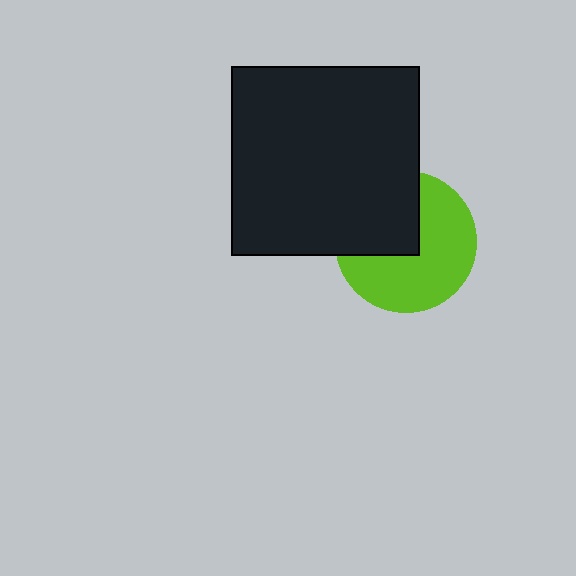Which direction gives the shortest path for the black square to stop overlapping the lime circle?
Moving toward the upper-left gives the shortest separation.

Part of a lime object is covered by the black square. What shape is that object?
It is a circle.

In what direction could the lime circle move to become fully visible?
The lime circle could move toward the lower-right. That would shift it out from behind the black square entirely.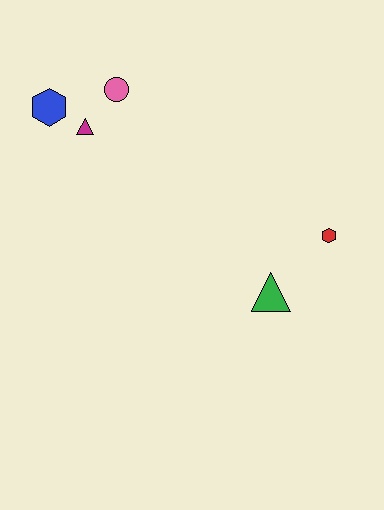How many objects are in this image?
There are 5 objects.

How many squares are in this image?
There are no squares.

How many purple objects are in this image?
There are no purple objects.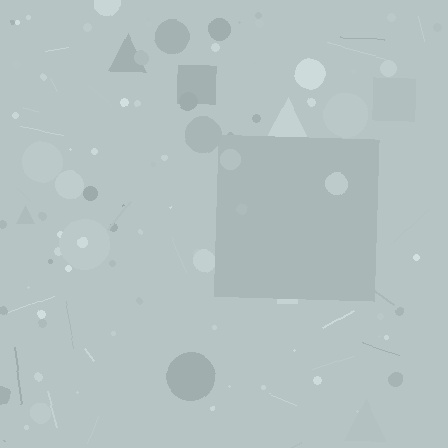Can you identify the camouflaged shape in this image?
The camouflaged shape is a square.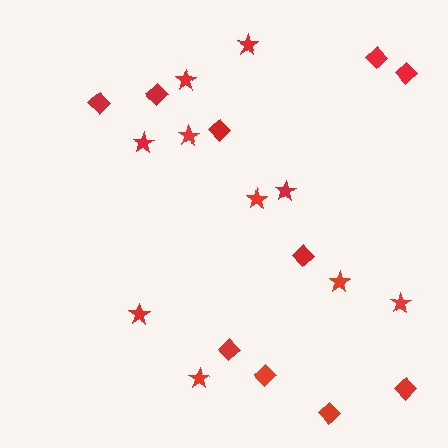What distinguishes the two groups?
There are 2 groups: one group of stars (10) and one group of diamonds (10).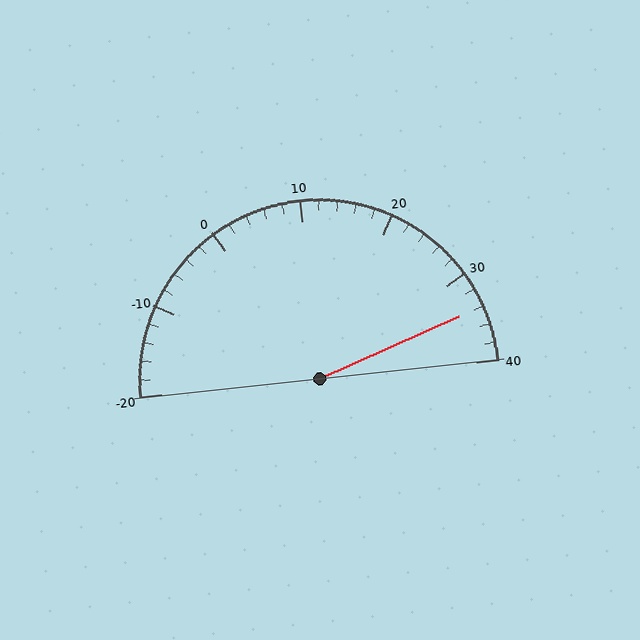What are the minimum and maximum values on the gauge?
The gauge ranges from -20 to 40.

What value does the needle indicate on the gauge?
The needle indicates approximately 34.